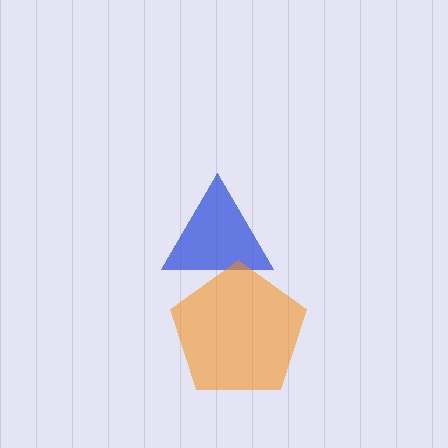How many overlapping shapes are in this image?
There are 2 overlapping shapes in the image.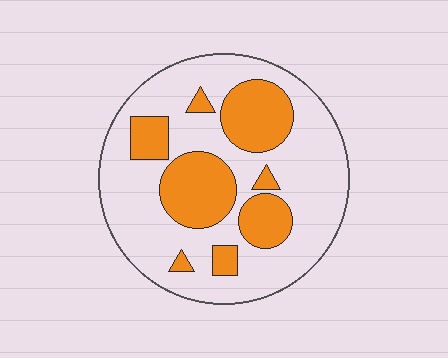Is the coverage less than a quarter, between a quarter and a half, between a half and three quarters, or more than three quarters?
Between a quarter and a half.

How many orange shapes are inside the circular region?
8.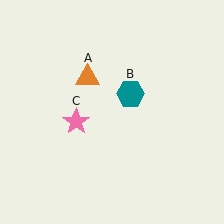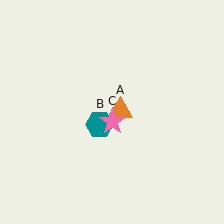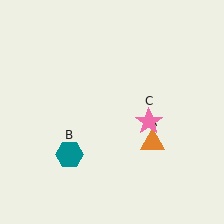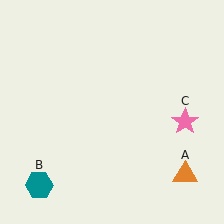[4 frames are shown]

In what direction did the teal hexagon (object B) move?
The teal hexagon (object B) moved down and to the left.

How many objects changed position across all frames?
3 objects changed position: orange triangle (object A), teal hexagon (object B), pink star (object C).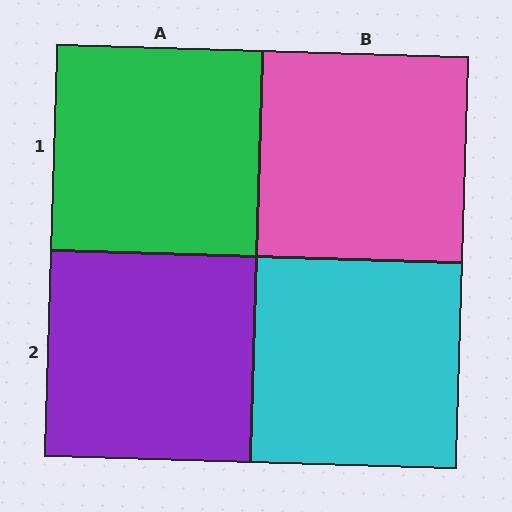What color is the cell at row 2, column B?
Cyan.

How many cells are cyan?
1 cell is cyan.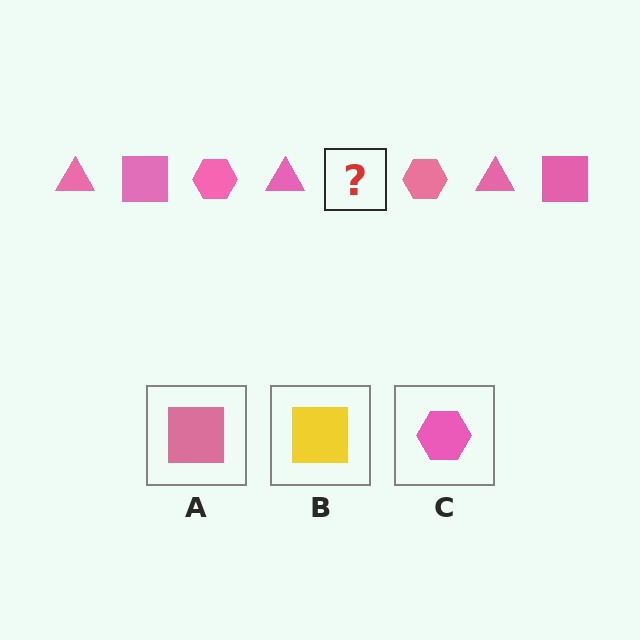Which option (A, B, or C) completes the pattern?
A.